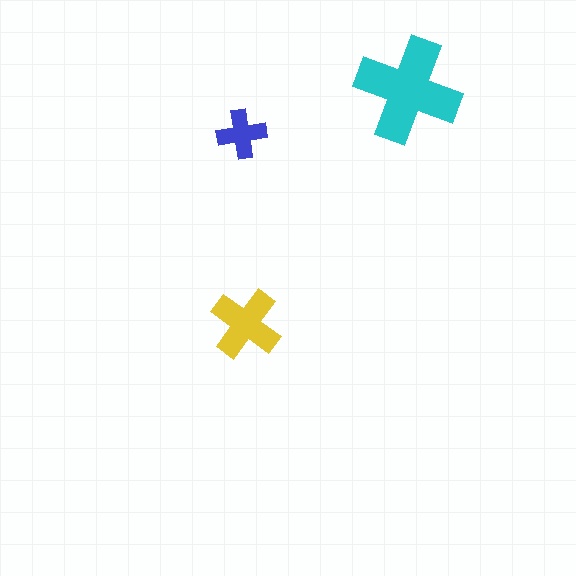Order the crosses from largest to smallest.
the cyan one, the yellow one, the blue one.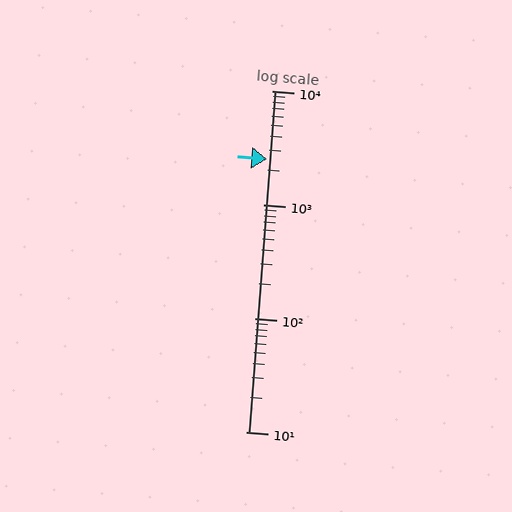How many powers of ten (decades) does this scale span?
The scale spans 3 decades, from 10 to 10000.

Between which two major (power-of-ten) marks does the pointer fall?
The pointer is between 1000 and 10000.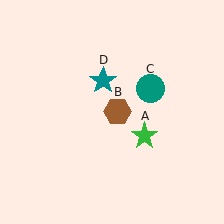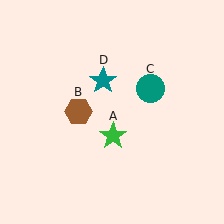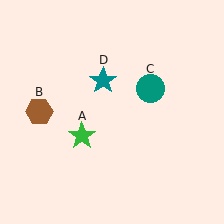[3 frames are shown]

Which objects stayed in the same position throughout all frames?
Teal circle (object C) and teal star (object D) remained stationary.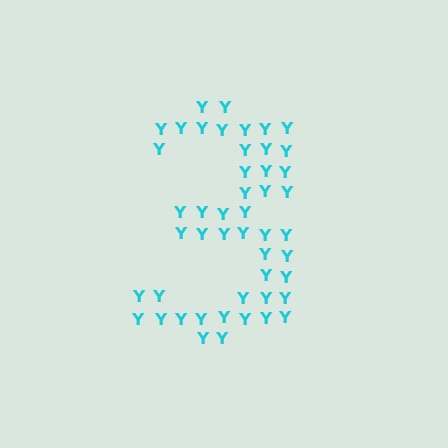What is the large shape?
The large shape is the digit 3.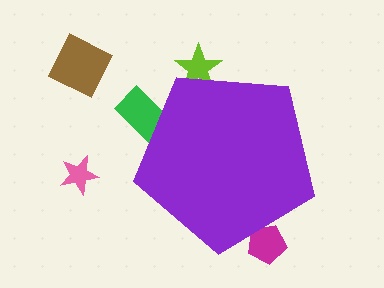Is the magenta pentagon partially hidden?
Yes, the magenta pentagon is partially hidden behind the purple pentagon.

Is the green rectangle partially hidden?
Yes, the green rectangle is partially hidden behind the purple pentagon.